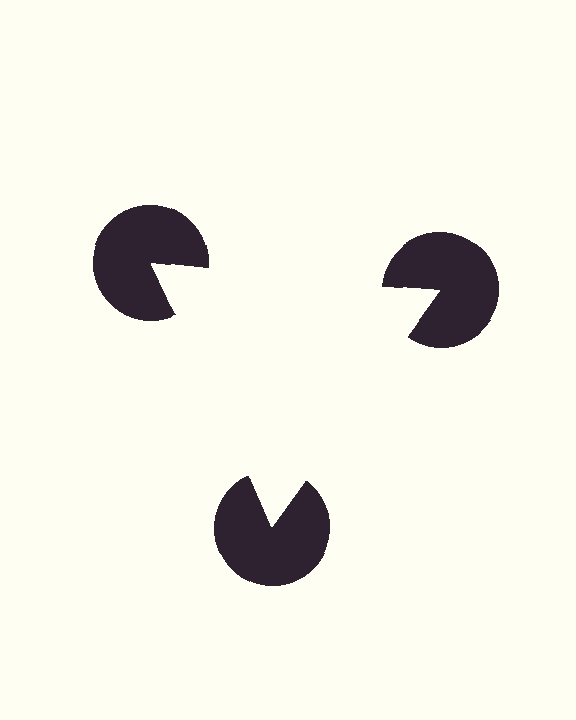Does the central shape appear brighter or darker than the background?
It typically appears slightly brighter than the background, even though no actual brightness change is drawn.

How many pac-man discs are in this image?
There are 3 — one at each vertex of the illusory triangle.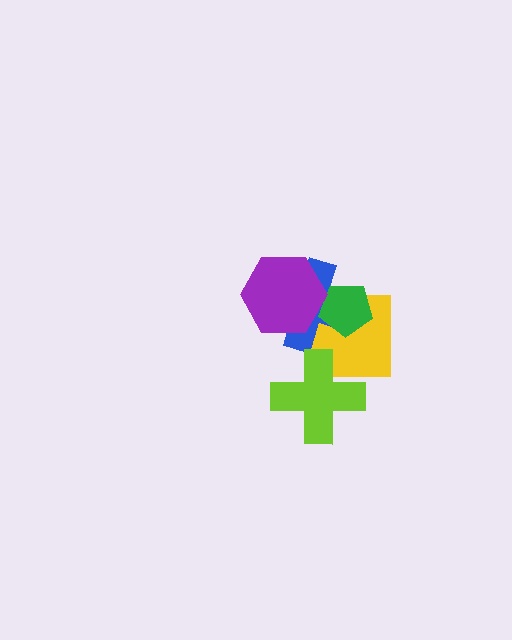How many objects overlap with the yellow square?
3 objects overlap with the yellow square.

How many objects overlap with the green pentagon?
3 objects overlap with the green pentagon.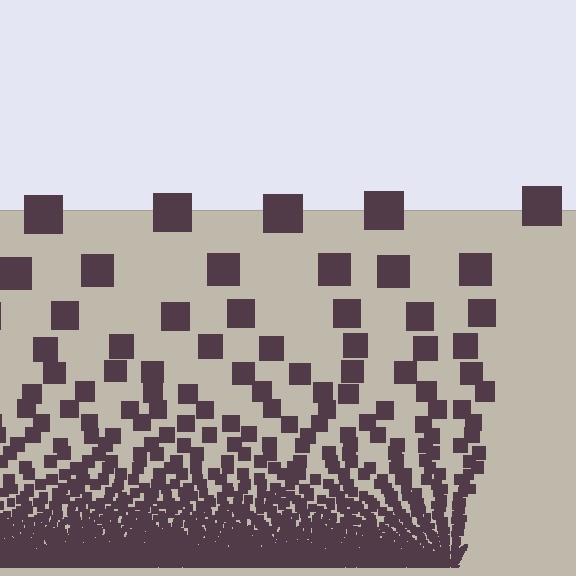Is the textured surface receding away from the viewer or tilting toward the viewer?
The surface appears to tilt toward the viewer. Texture elements get larger and sparser toward the top.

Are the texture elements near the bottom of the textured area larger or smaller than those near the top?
Smaller. The gradient is inverted — elements near the bottom are smaller and denser.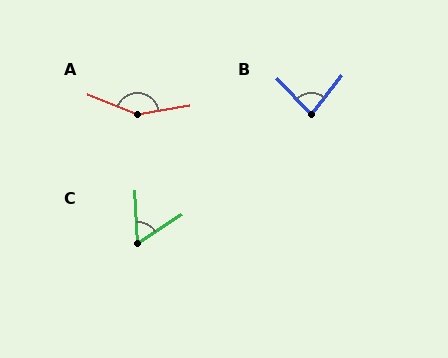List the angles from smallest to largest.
C (59°), B (82°), A (148°).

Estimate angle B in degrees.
Approximately 82 degrees.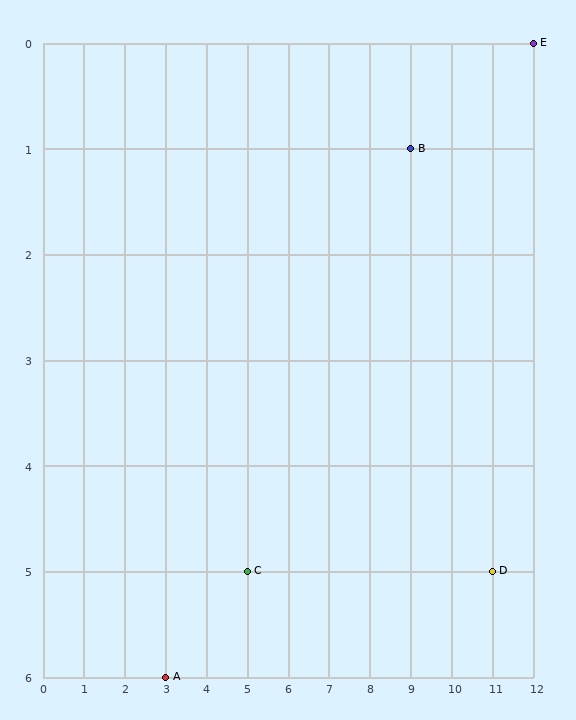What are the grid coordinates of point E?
Point E is at grid coordinates (12, 0).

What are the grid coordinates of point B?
Point B is at grid coordinates (9, 1).